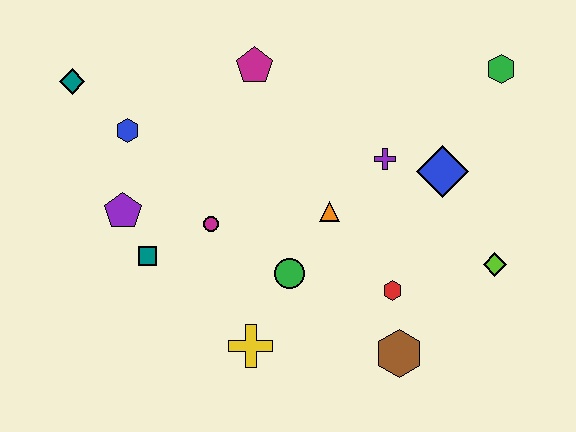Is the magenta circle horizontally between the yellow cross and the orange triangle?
No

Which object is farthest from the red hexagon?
The teal diamond is farthest from the red hexagon.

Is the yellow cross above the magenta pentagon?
No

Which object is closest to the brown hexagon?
The red hexagon is closest to the brown hexagon.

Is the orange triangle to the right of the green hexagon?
No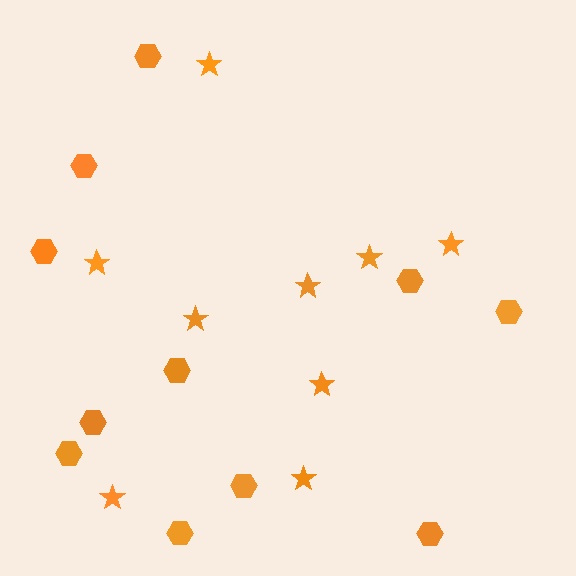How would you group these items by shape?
There are 2 groups: one group of stars (9) and one group of hexagons (11).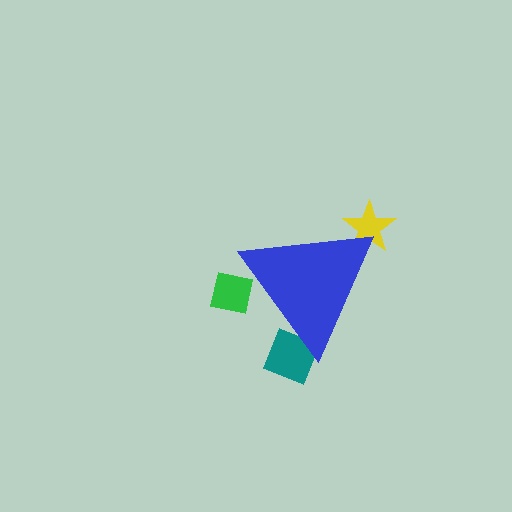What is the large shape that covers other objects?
A blue triangle.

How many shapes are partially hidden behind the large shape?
3 shapes are partially hidden.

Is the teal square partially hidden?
Yes, the teal square is partially hidden behind the blue triangle.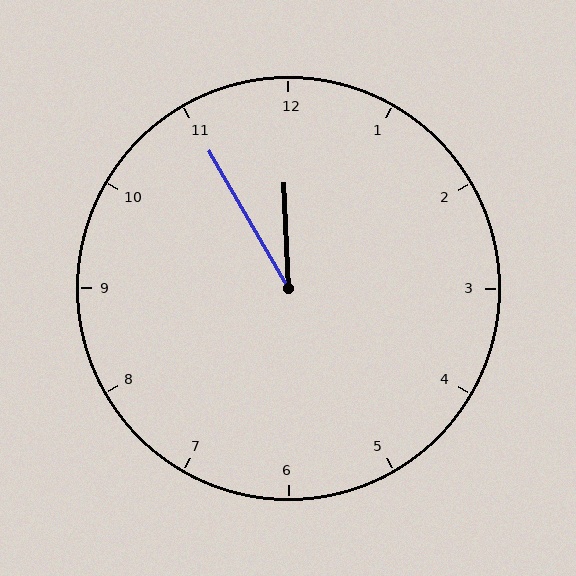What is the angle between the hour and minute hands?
Approximately 28 degrees.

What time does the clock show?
11:55.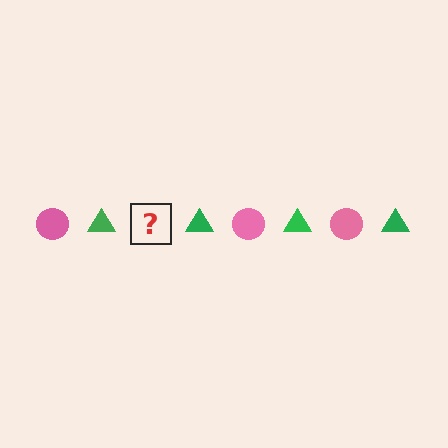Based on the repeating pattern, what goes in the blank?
The blank should be a pink circle.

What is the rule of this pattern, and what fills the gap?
The rule is that the pattern alternates between pink circle and green triangle. The gap should be filled with a pink circle.